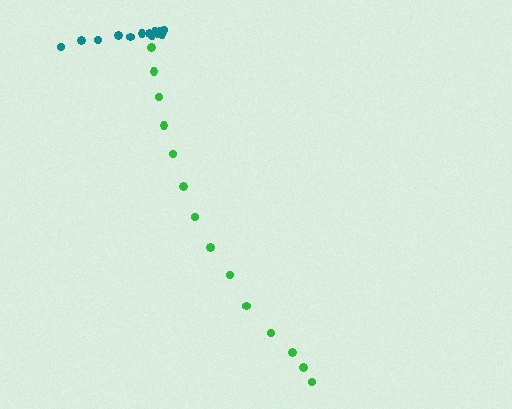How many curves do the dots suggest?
There are 2 distinct paths.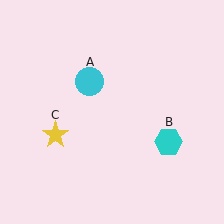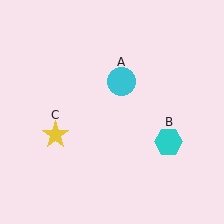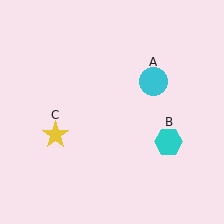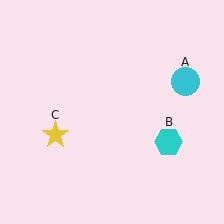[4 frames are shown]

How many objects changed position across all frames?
1 object changed position: cyan circle (object A).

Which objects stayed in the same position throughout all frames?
Cyan hexagon (object B) and yellow star (object C) remained stationary.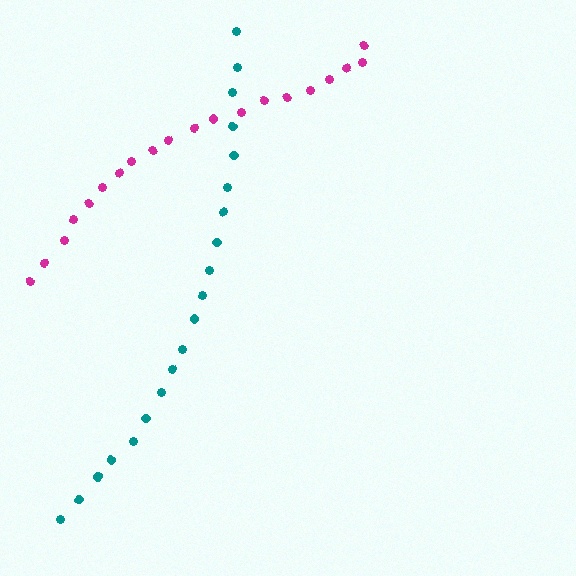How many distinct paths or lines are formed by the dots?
There are 2 distinct paths.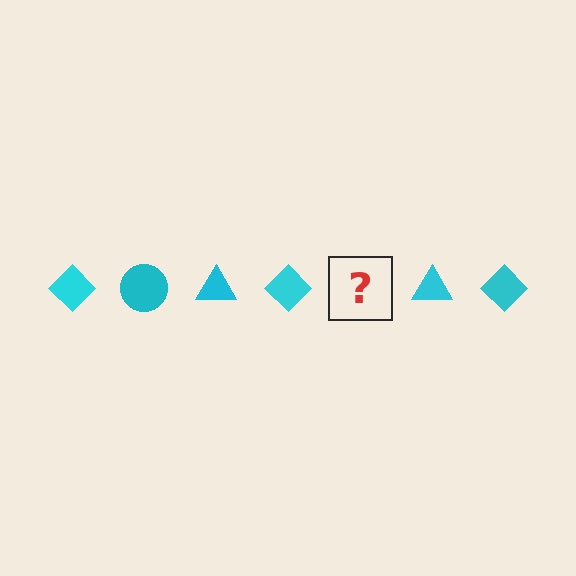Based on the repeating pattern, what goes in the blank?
The blank should be a cyan circle.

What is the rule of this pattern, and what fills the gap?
The rule is that the pattern cycles through diamond, circle, triangle shapes in cyan. The gap should be filled with a cyan circle.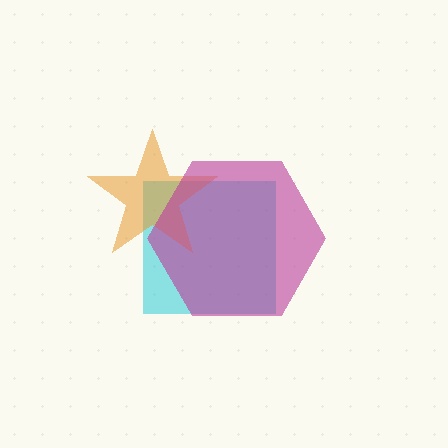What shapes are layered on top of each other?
The layered shapes are: a cyan square, an orange star, a magenta hexagon.